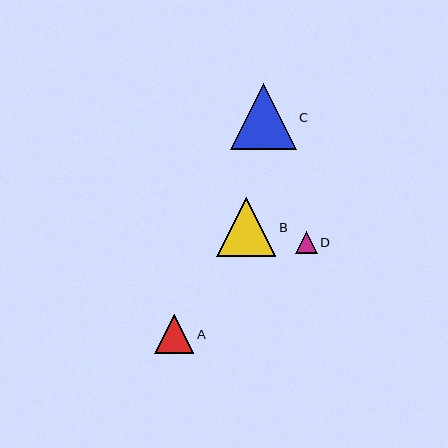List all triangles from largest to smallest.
From largest to smallest: C, B, A, D.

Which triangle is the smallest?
Triangle D is the smallest with a size of approximately 22 pixels.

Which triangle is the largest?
Triangle C is the largest with a size of approximately 66 pixels.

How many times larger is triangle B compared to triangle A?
Triangle B is approximately 1.5 times the size of triangle A.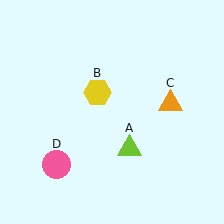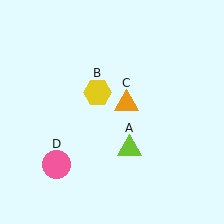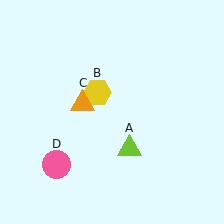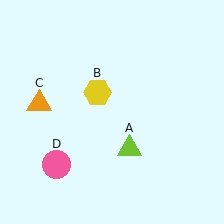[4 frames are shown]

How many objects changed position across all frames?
1 object changed position: orange triangle (object C).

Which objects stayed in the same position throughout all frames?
Lime triangle (object A) and yellow hexagon (object B) and pink circle (object D) remained stationary.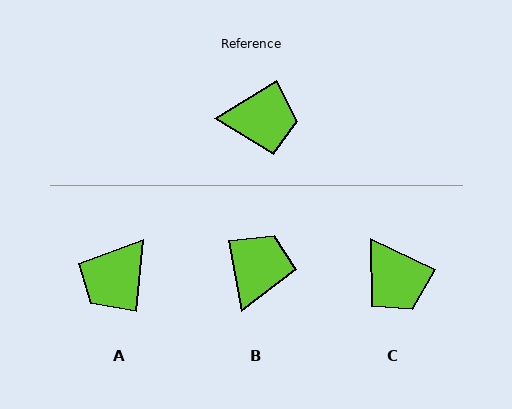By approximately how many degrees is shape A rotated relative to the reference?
Approximately 128 degrees clockwise.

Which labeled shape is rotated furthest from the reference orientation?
A, about 128 degrees away.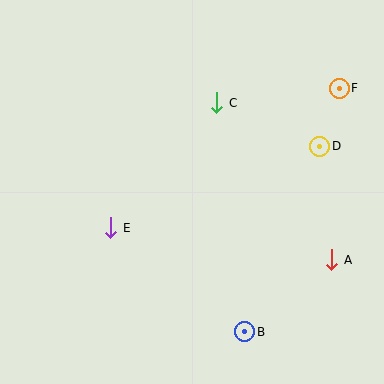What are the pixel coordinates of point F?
Point F is at (339, 88).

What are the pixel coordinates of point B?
Point B is at (245, 332).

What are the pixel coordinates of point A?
Point A is at (332, 260).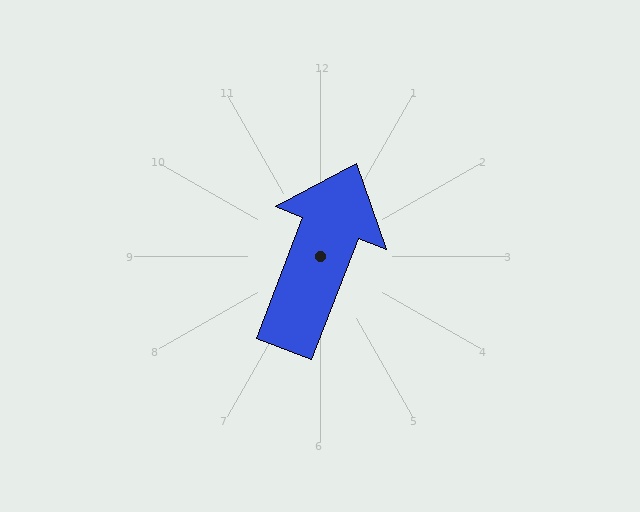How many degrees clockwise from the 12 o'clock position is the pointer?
Approximately 21 degrees.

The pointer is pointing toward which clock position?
Roughly 1 o'clock.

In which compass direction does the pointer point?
North.